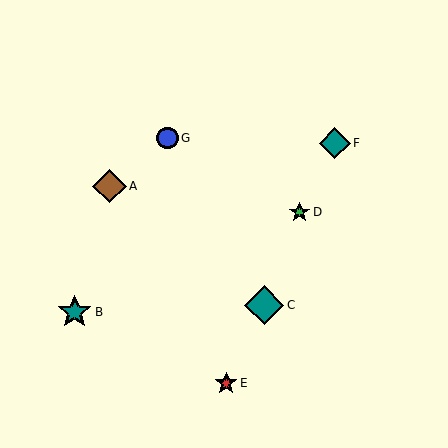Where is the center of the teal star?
The center of the teal star is at (75, 312).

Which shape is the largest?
The teal diamond (labeled C) is the largest.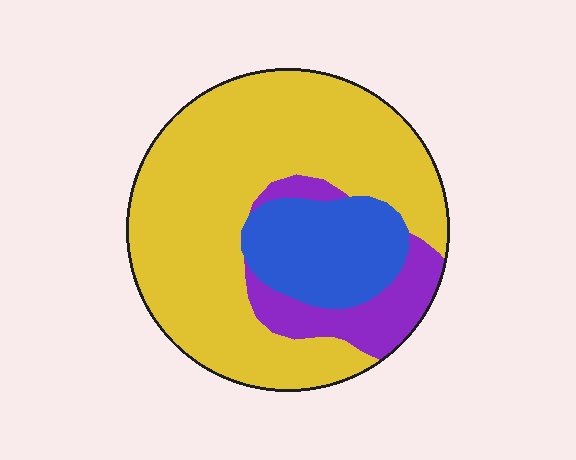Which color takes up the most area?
Yellow, at roughly 70%.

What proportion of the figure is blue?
Blue takes up between a sixth and a third of the figure.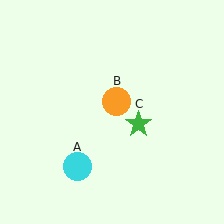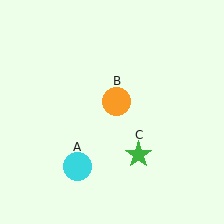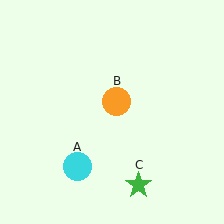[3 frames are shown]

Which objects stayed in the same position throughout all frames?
Cyan circle (object A) and orange circle (object B) remained stationary.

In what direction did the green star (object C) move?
The green star (object C) moved down.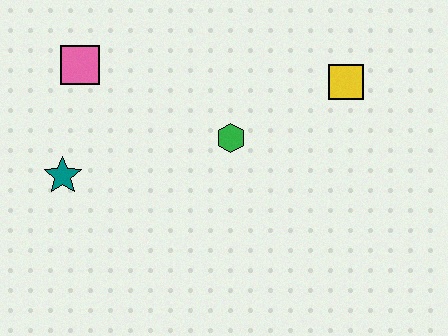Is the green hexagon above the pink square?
No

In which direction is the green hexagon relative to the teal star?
The green hexagon is to the right of the teal star.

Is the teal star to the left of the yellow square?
Yes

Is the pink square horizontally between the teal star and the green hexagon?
Yes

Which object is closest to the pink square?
The teal star is closest to the pink square.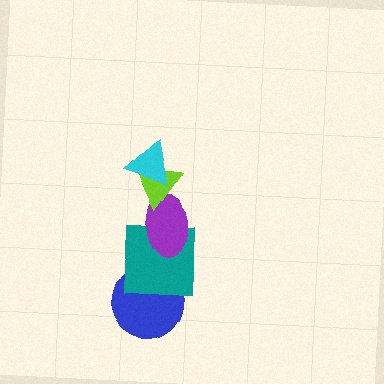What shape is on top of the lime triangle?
The cyan triangle is on top of the lime triangle.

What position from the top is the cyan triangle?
The cyan triangle is 1st from the top.